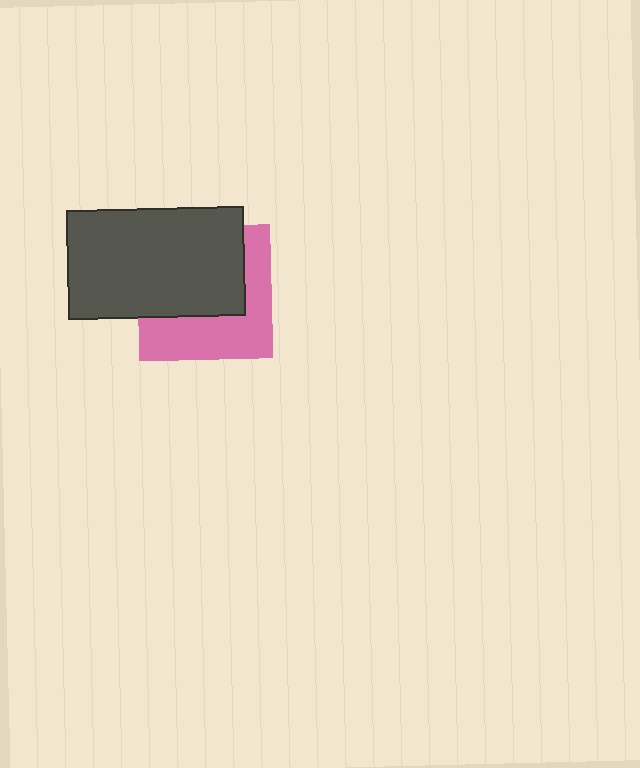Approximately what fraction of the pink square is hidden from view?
Roughly 54% of the pink square is hidden behind the dark gray rectangle.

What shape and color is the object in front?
The object in front is a dark gray rectangle.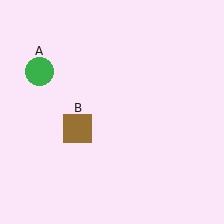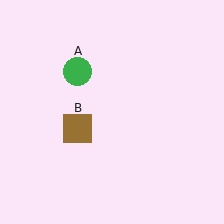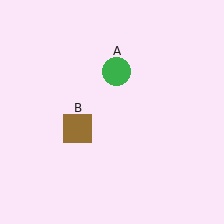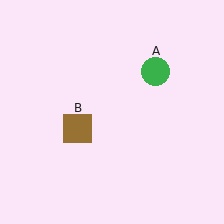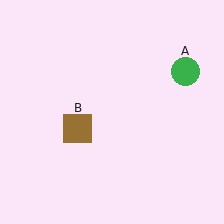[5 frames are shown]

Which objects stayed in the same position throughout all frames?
Brown square (object B) remained stationary.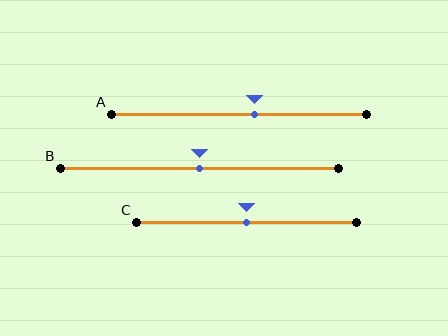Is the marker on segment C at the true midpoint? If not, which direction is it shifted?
Yes, the marker on segment C is at the true midpoint.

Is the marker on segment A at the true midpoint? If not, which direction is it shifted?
No, the marker on segment A is shifted to the right by about 6% of the segment length.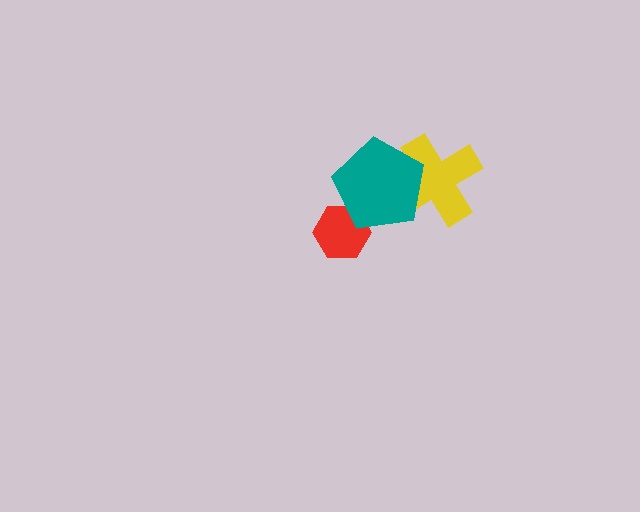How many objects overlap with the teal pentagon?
2 objects overlap with the teal pentagon.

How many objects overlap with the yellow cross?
1 object overlaps with the yellow cross.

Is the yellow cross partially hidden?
Yes, it is partially covered by another shape.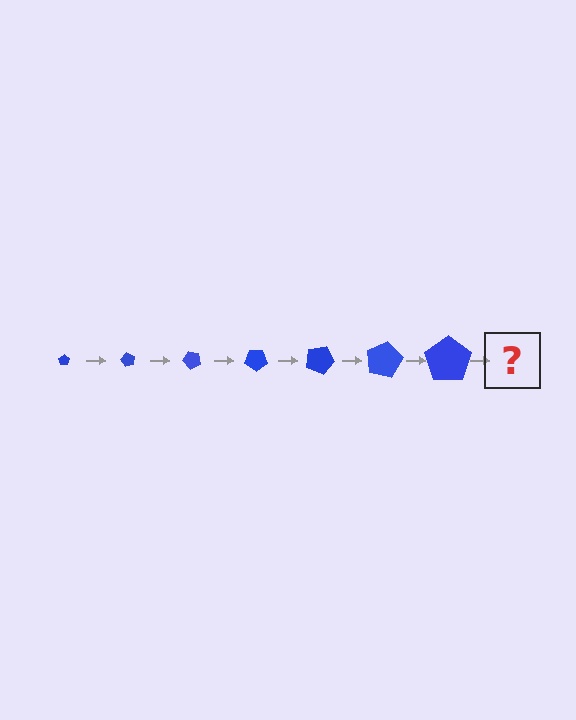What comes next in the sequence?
The next element should be a pentagon, larger than the previous one and rotated 420 degrees from the start.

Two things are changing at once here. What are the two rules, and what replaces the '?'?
The two rules are that the pentagon grows larger each step and it rotates 60 degrees each step. The '?' should be a pentagon, larger than the previous one and rotated 420 degrees from the start.